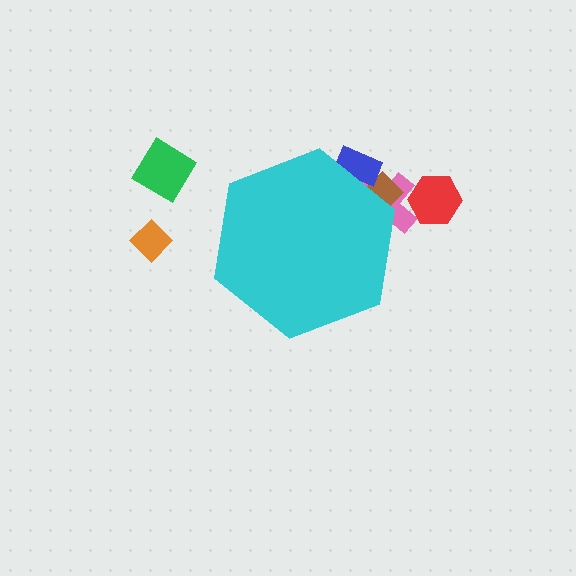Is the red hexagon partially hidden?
No, the red hexagon is fully visible.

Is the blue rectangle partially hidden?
Yes, the blue rectangle is partially hidden behind the cyan hexagon.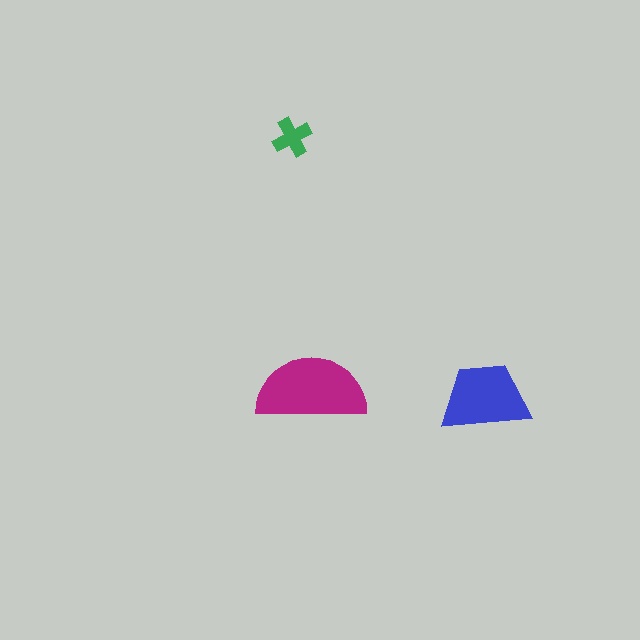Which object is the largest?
The magenta semicircle.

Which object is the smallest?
The green cross.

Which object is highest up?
The green cross is topmost.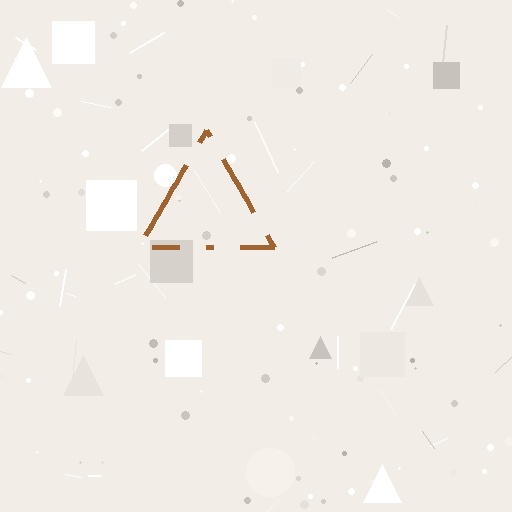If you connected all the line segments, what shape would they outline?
They would outline a triangle.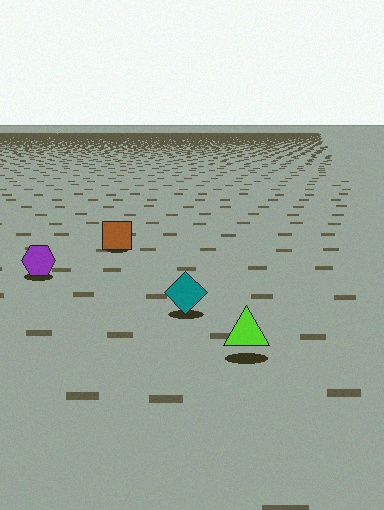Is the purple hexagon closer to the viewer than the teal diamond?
No. The teal diamond is closer — you can tell from the texture gradient: the ground texture is coarser near it.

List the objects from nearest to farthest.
From nearest to farthest: the lime triangle, the teal diamond, the purple hexagon, the brown square.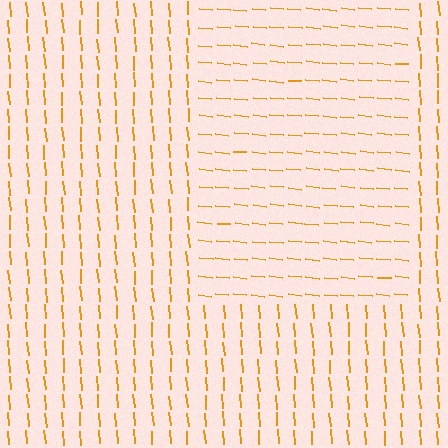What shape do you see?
I see a rectangle.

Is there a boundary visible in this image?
Yes, there is a texture boundary formed by a change in line orientation.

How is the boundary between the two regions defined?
The boundary is defined purely by a change in line orientation (approximately 80 degrees difference). All lines are the same color and thickness.